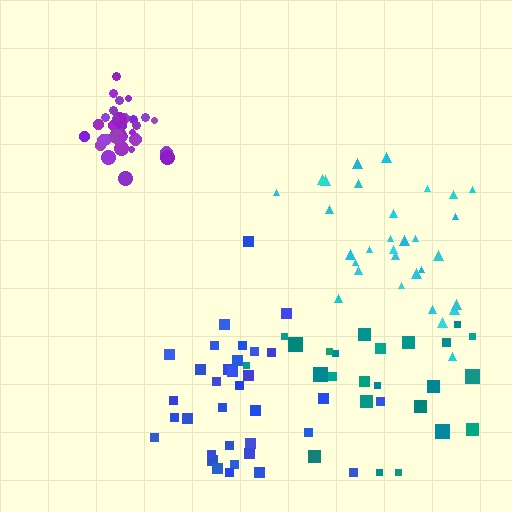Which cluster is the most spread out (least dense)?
Teal.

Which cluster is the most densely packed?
Purple.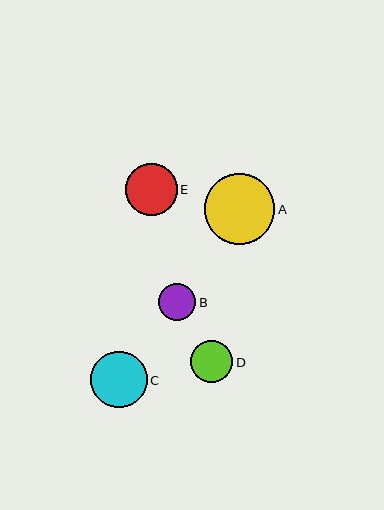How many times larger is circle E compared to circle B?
Circle E is approximately 1.4 times the size of circle B.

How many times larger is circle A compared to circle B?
Circle A is approximately 1.9 times the size of circle B.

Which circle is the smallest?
Circle B is the smallest with a size of approximately 37 pixels.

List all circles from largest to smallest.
From largest to smallest: A, C, E, D, B.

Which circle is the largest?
Circle A is the largest with a size of approximately 71 pixels.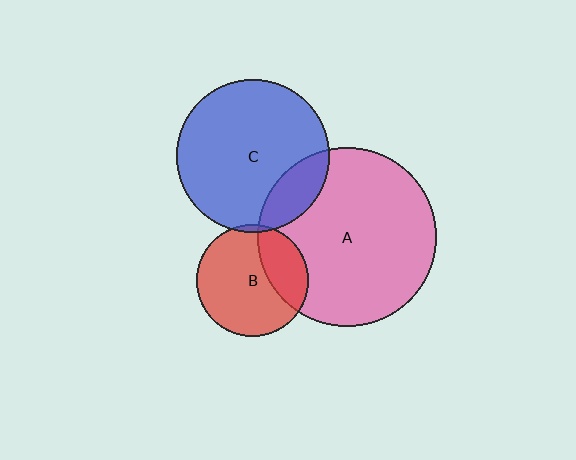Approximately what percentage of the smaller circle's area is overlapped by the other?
Approximately 15%.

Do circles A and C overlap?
Yes.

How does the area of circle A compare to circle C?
Approximately 1.4 times.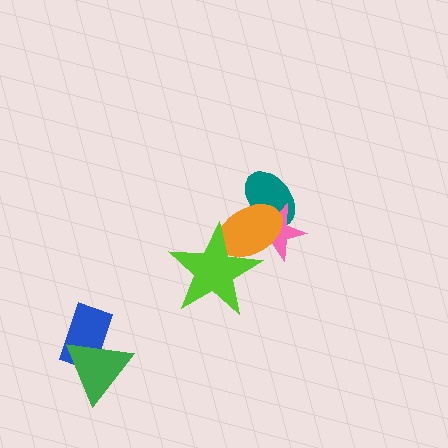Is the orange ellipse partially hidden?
Yes, it is partially covered by another shape.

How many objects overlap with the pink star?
2 objects overlap with the pink star.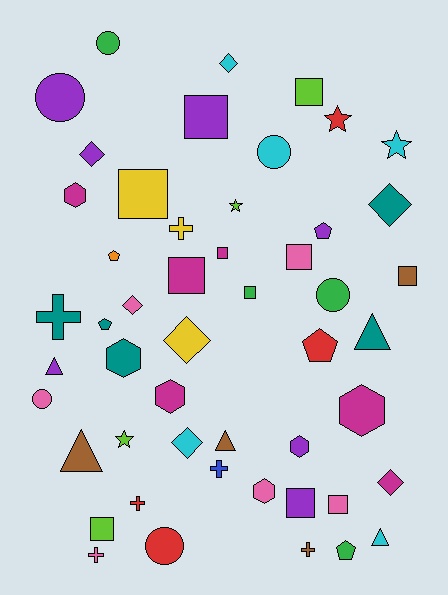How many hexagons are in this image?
There are 6 hexagons.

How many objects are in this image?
There are 50 objects.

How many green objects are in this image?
There are 4 green objects.